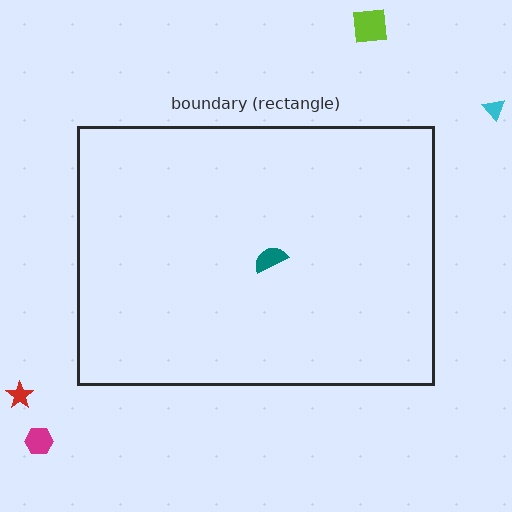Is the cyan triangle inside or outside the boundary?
Outside.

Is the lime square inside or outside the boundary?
Outside.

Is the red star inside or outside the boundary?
Outside.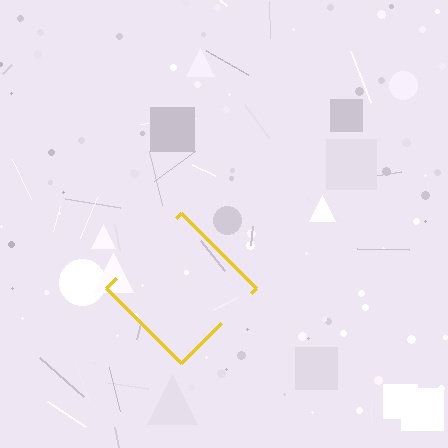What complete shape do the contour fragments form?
The contour fragments form a diamond.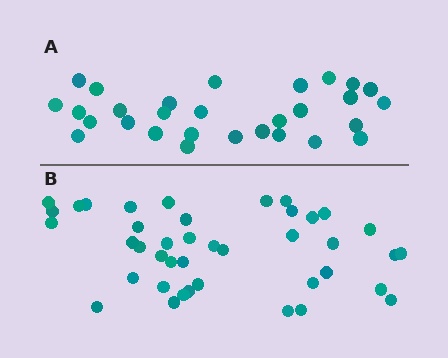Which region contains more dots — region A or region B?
Region B (the bottom region) has more dots.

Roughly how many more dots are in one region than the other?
Region B has roughly 12 or so more dots than region A.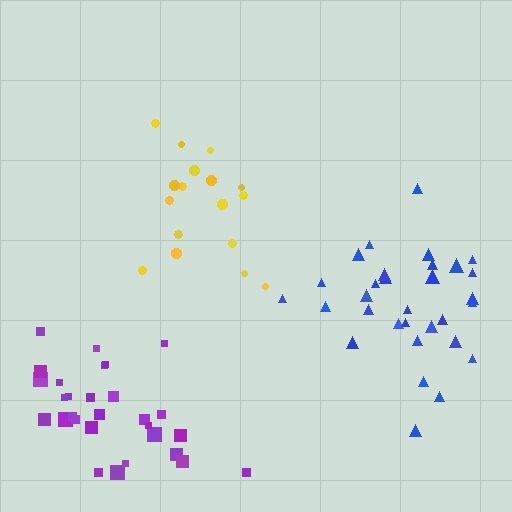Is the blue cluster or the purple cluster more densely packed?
Purple.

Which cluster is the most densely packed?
Purple.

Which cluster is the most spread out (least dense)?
Blue.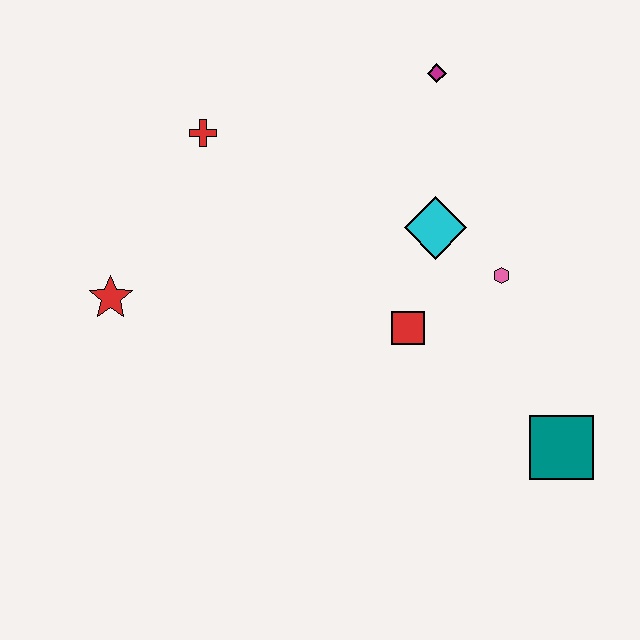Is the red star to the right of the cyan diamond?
No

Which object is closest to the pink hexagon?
The cyan diamond is closest to the pink hexagon.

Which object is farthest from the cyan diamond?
The red star is farthest from the cyan diamond.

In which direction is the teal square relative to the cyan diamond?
The teal square is below the cyan diamond.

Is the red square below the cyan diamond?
Yes